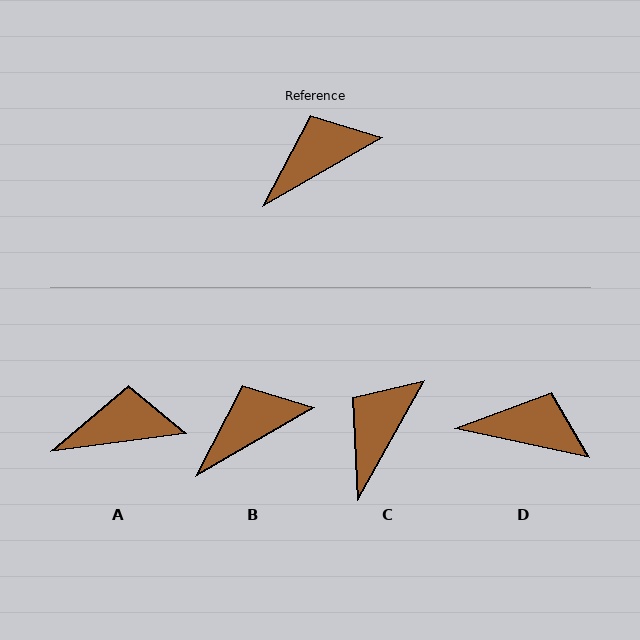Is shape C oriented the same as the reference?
No, it is off by about 31 degrees.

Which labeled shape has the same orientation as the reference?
B.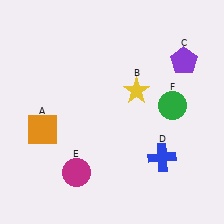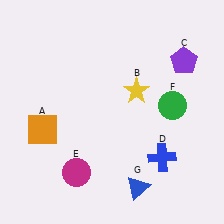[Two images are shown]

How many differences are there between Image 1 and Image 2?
There is 1 difference between the two images.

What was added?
A blue triangle (G) was added in Image 2.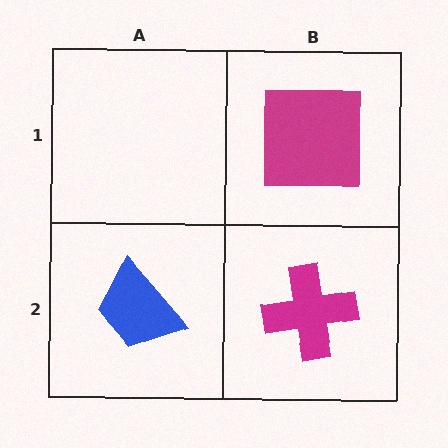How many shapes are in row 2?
2 shapes.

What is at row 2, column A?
A blue trapezoid.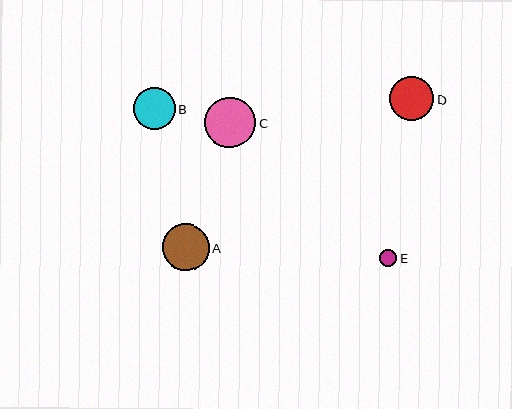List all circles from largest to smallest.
From largest to smallest: C, A, D, B, E.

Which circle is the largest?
Circle C is the largest with a size of approximately 51 pixels.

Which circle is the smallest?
Circle E is the smallest with a size of approximately 18 pixels.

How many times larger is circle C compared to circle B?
Circle C is approximately 1.2 times the size of circle B.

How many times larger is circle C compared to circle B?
Circle C is approximately 1.2 times the size of circle B.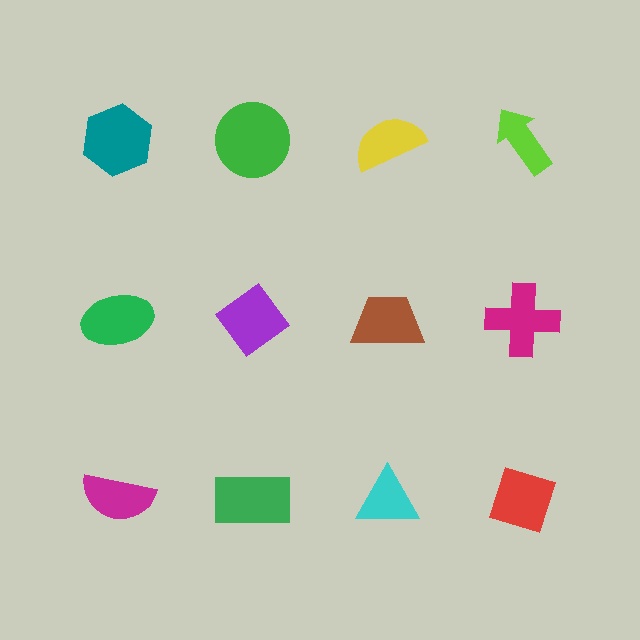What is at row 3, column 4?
A red diamond.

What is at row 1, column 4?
A lime arrow.